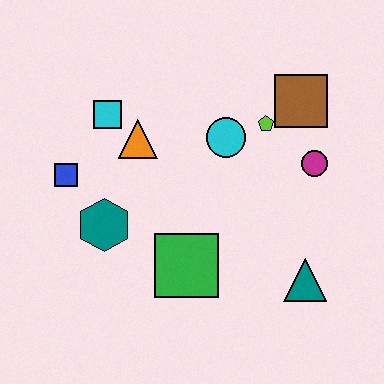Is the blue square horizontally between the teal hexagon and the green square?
No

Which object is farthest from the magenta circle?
The blue square is farthest from the magenta circle.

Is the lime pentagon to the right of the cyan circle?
Yes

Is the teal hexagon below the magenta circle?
Yes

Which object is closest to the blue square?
The teal hexagon is closest to the blue square.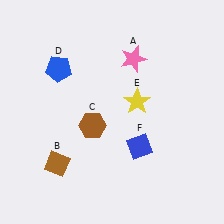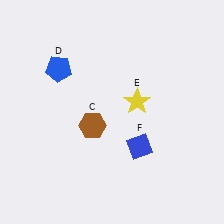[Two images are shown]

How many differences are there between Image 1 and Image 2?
There are 2 differences between the two images.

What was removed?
The pink star (A), the brown diamond (B) were removed in Image 2.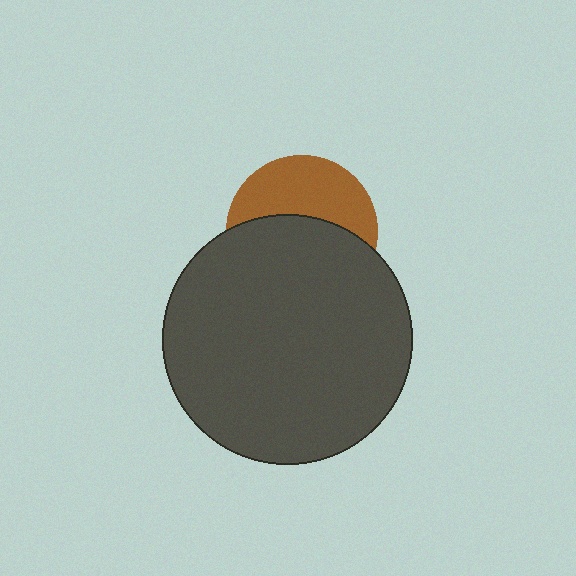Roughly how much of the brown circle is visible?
A small part of it is visible (roughly 43%).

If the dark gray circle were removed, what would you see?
You would see the complete brown circle.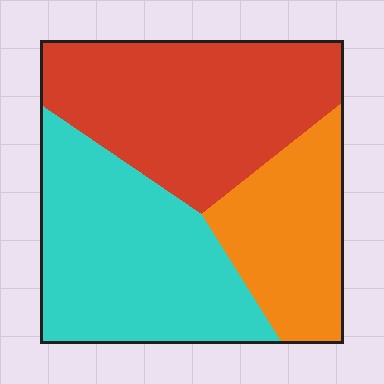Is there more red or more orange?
Red.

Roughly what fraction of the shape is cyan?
Cyan covers roughly 40% of the shape.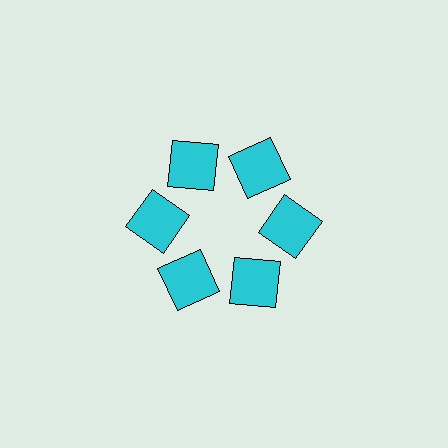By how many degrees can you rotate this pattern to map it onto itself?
The pattern maps onto itself every 60 degrees of rotation.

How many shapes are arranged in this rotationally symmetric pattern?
There are 6 shapes, arranged in 6 groups of 1.